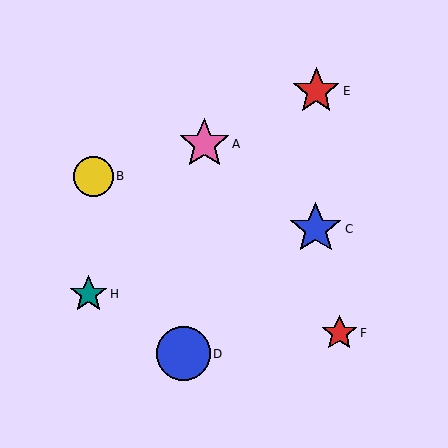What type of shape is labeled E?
Shape E is a red star.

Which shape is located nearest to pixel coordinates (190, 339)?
The blue circle (labeled D) at (183, 354) is nearest to that location.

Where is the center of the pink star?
The center of the pink star is at (204, 144).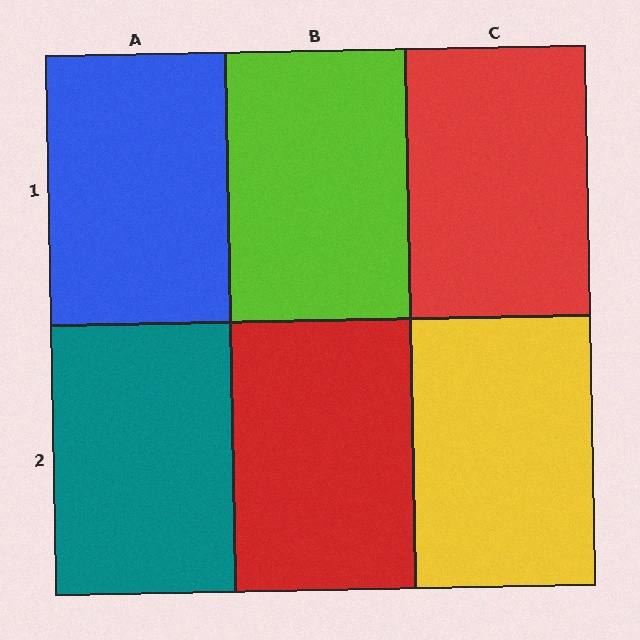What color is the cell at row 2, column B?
Red.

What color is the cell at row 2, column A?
Teal.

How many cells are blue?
1 cell is blue.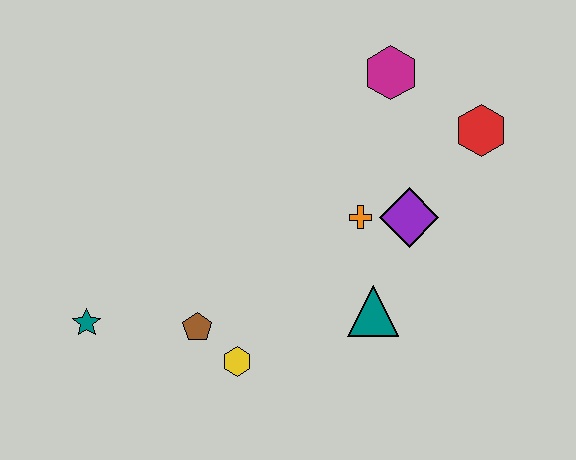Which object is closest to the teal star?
The brown pentagon is closest to the teal star.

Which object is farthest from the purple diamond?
The teal star is farthest from the purple diamond.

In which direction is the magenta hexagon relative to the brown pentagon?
The magenta hexagon is above the brown pentagon.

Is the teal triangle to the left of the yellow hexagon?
No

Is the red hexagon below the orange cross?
No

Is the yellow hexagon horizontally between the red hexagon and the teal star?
Yes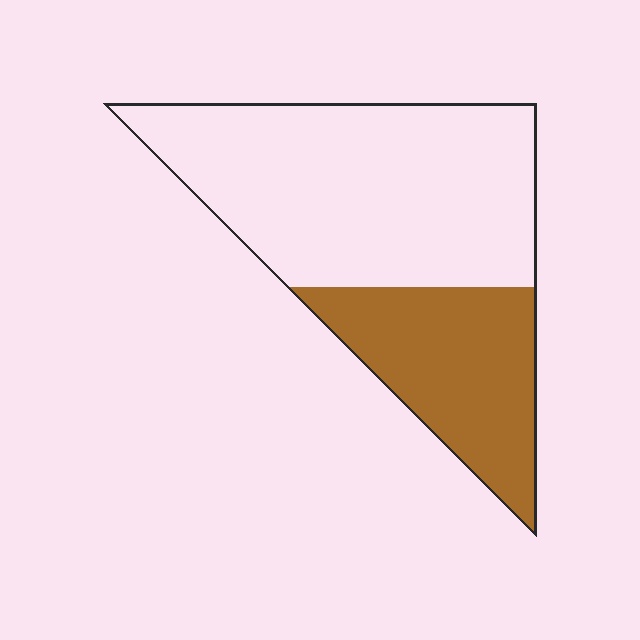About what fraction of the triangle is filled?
About one third (1/3).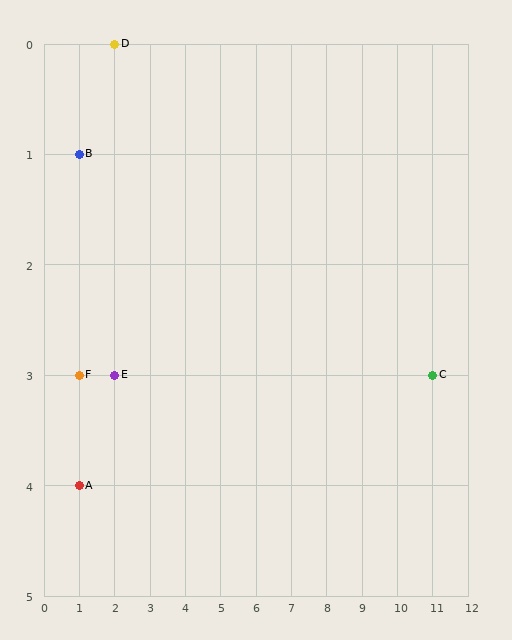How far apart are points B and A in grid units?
Points B and A are 3 rows apart.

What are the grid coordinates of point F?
Point F is at grid coordinates (1, 3).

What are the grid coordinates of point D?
Point D is at grid coordinates (2, 0).